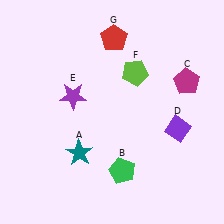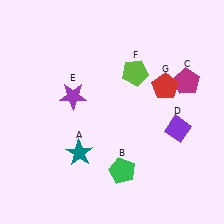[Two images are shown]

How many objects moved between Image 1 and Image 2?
1 object moved between the two images.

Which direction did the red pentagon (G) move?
The red pentagon (G) moved right.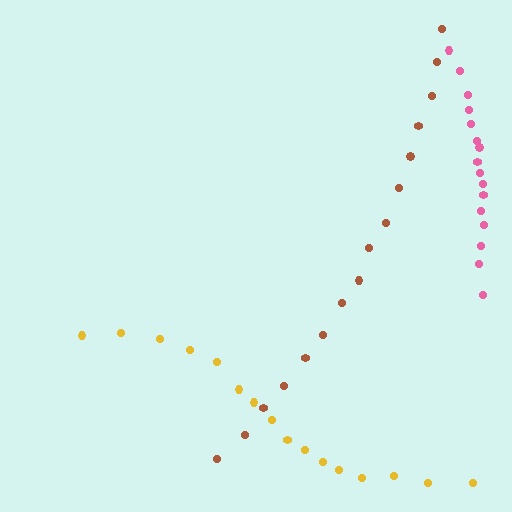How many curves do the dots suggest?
There are 3 distinct paths.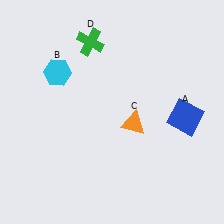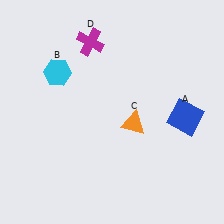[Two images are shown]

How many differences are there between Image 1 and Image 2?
There is 1 difference between the two images.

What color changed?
The cross (D) changed from green in Image 1 to magenta in Image 2.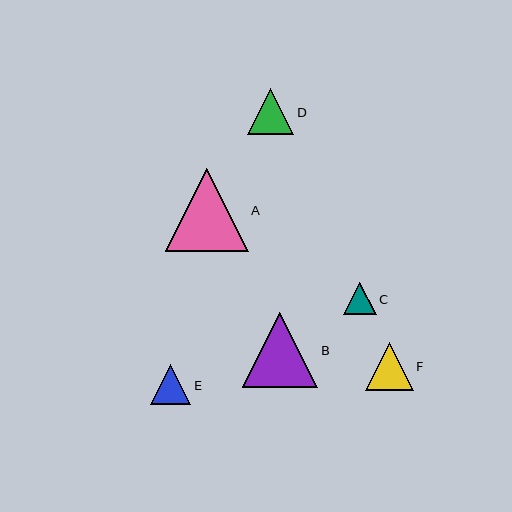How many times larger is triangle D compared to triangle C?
Triangle D is approximately 1.4 times the size of triangle C.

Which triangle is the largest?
Triangle A is the largest with a size of approximately 83 pixels.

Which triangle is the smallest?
Triangle C is the smallest with a size of approximately 33 pixels.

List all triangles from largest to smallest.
From largest to smallest: A, B, F, D, E, C.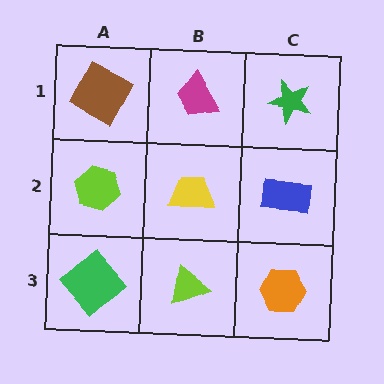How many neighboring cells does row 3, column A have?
2.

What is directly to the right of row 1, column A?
A magenta trapezoid.